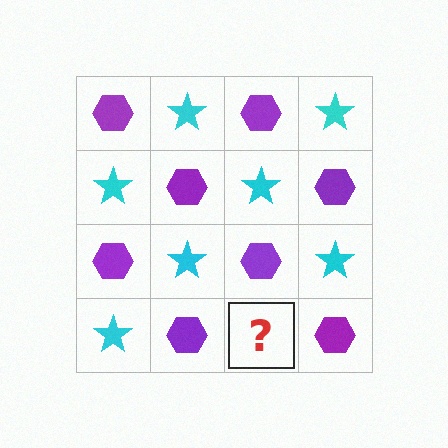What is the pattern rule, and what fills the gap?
The rule is that it alternates purple hexagon and cyan star in a checkerboard pattern. The gap should be filled with a cyan star.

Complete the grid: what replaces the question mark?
The question mark should be replaced with a cyan star.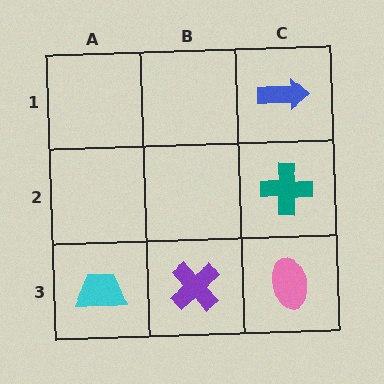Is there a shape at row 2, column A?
No, that cell is empty.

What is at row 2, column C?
A teal cross.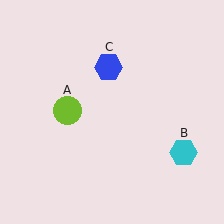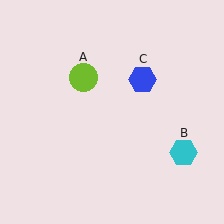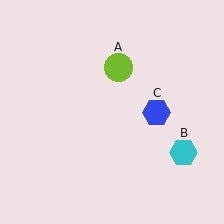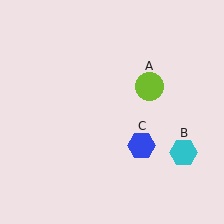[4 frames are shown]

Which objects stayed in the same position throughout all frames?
Cyan hexagon (object B) remained stationary.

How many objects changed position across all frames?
2 objects changed position: lime circle (object A), blue hexagon (object C).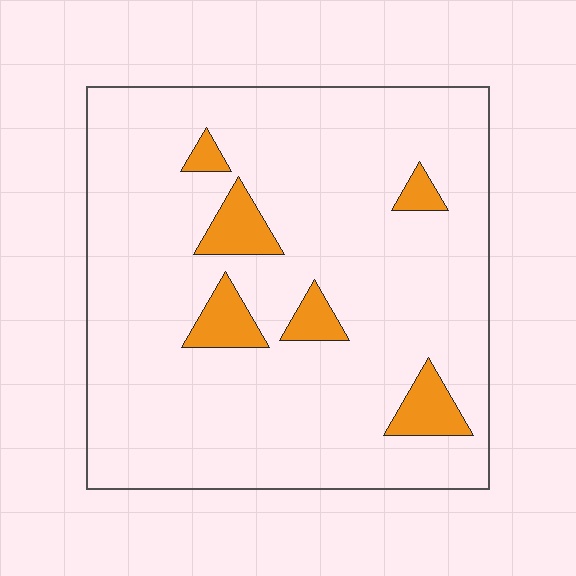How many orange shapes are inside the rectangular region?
6.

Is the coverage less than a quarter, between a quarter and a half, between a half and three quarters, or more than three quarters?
Less than a quarter.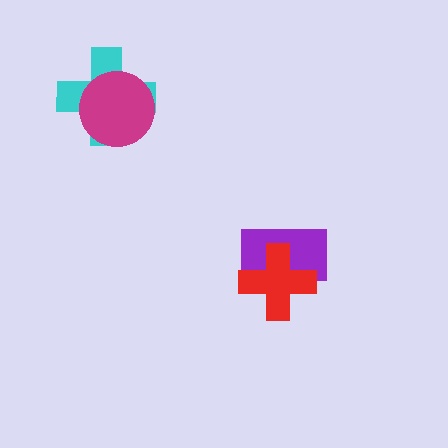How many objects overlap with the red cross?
1 object overlaps with the red cross.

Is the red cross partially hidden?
No, no other shape covers it.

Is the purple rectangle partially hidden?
Yes, it is partially covered by another shape.